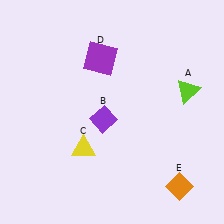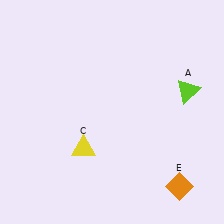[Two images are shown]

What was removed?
The purple diamond (B), the purple square (D) were removed in Image 2.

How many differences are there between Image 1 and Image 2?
There are 2 differences between the two images.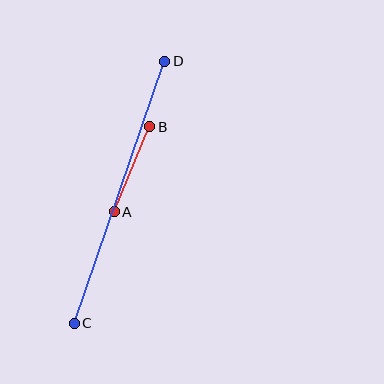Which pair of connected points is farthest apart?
Points C and D are farthest apart.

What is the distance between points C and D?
The distance is approximately 278 pixels.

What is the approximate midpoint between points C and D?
The midpoint is at approximately (120, 192) pixels.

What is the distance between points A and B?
The distance is approximately 92 pixels.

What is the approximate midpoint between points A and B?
The midpoint is at approximately (132, 169) pixels.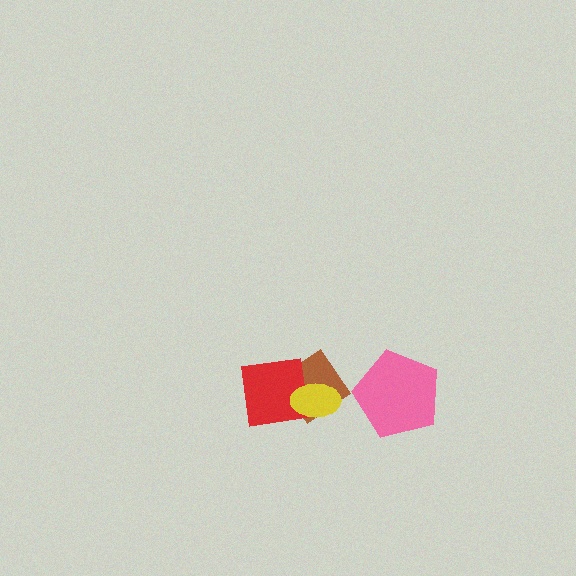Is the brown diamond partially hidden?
Yes, it is partially covered by another shape.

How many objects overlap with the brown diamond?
2 objects overlap with the brown diamond.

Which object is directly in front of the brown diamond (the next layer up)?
The red square is directly in front of the brown diamond.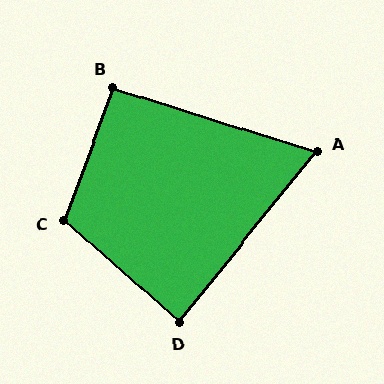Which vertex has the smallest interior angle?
A, at approximately 69 degrees.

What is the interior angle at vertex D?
Approximately 87 degrees (approximately right).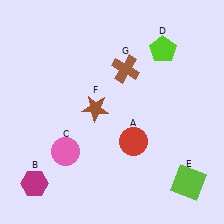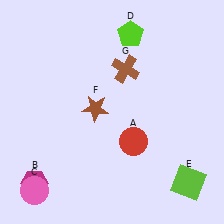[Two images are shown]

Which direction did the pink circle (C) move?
The pink circle (C) moved down.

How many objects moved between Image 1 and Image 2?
2 objects moved between the two images.